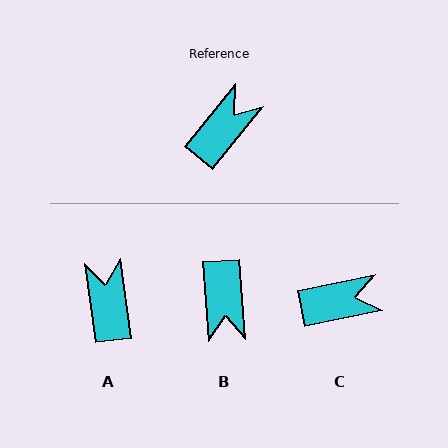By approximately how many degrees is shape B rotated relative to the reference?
Approximately 137 degrees clockwise.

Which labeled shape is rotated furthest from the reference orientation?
B, about 137 degrees away.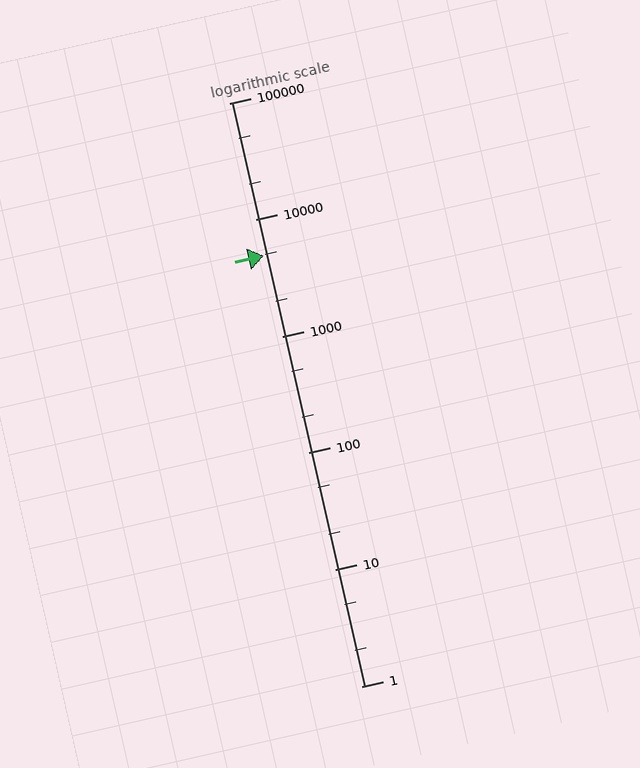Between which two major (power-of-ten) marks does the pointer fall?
The pointer is between 1000 and 10000.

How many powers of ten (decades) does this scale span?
The scale spans 5 decades, from 1 to 100000.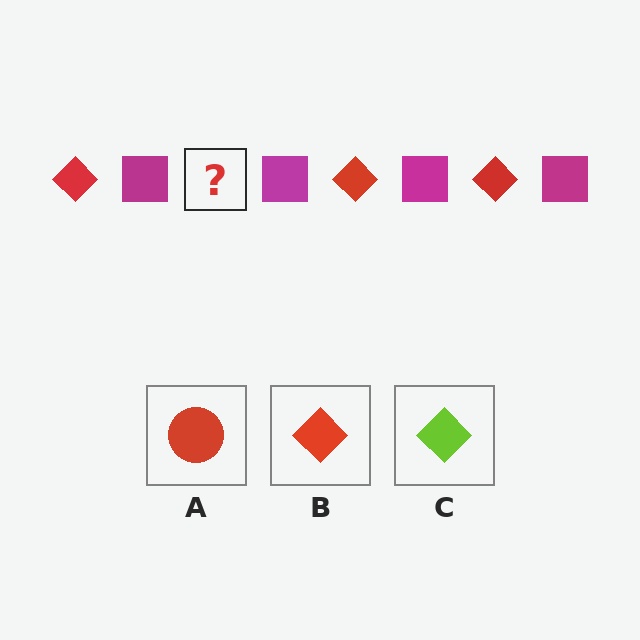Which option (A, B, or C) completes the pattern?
B.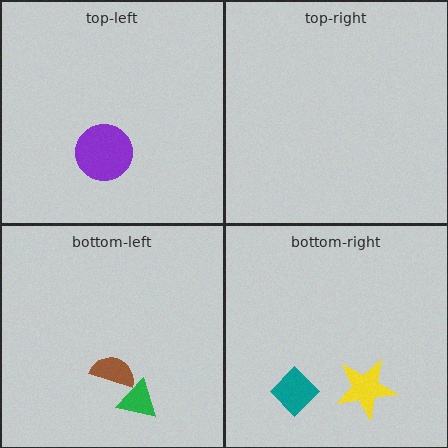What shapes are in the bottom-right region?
The yellow star, the teal diamond.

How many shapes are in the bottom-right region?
2.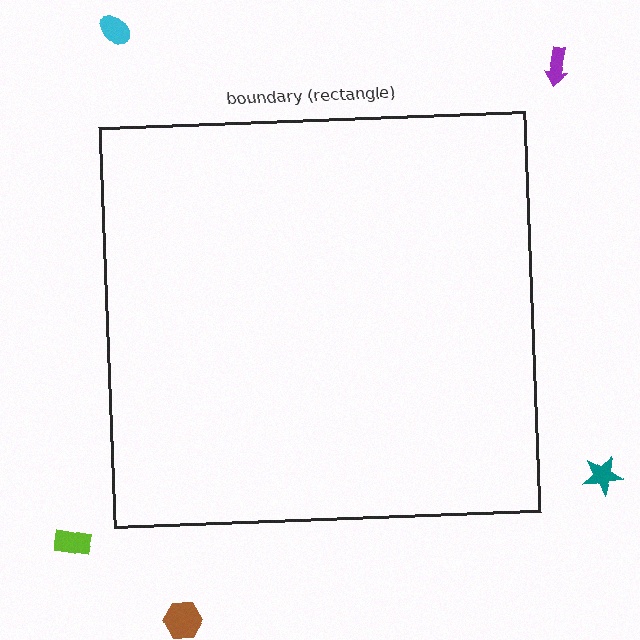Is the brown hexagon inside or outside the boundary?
Outside.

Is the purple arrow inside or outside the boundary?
Outside.